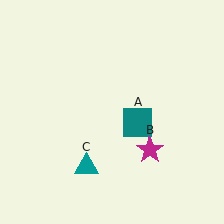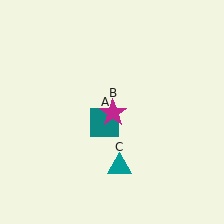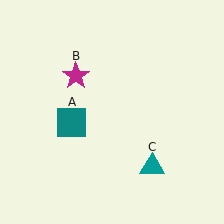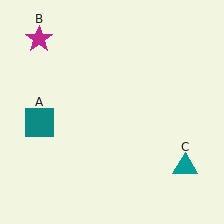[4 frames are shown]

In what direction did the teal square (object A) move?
The teal square (object A) moved left.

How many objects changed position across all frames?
3 objects changed position: teal square (object A), magenta star (object B), teal triangle (object C).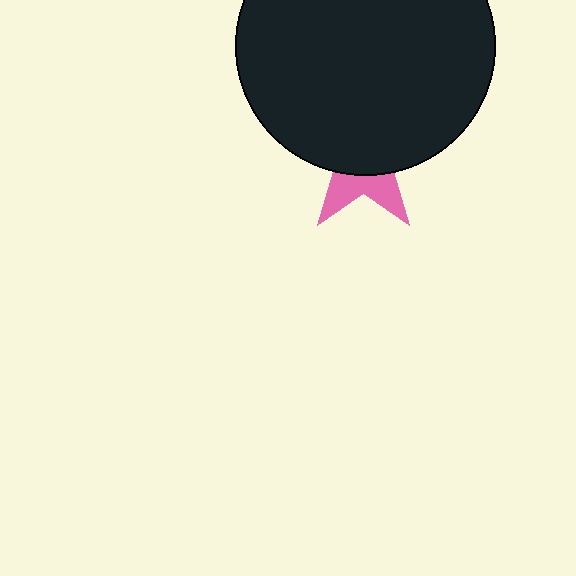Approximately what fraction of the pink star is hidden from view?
Roughly 66% of the pink star is hidden behind the black circle.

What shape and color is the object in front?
The object in front is a black circle.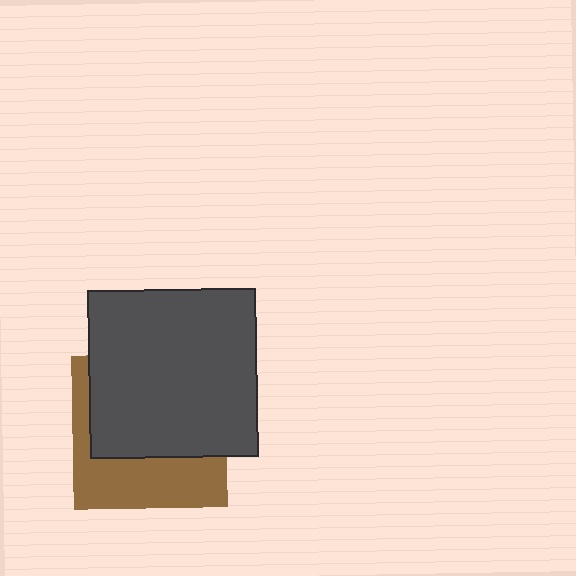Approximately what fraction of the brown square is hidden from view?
Roughly 60% of the brown square is hidden behind the dark gray square.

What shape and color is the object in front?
The object in front is a dark gray square.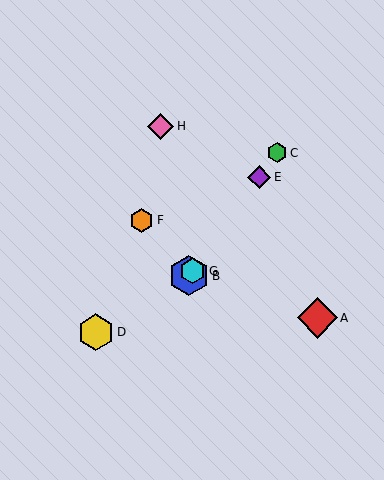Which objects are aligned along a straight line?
Objects B, C, E, G are aligned along a straight line.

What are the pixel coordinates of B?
Object B is at (189, 276).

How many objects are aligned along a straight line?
4 objects (B, C, E, G) are aligned along a straight line.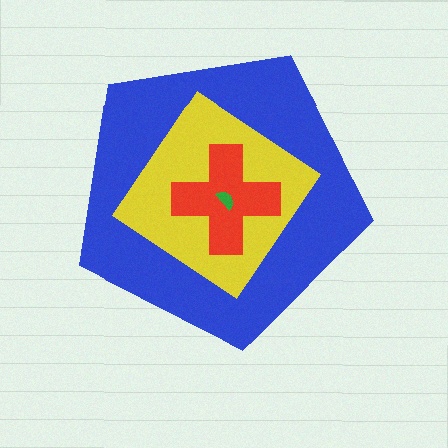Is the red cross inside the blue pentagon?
Yes.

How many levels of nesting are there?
4.